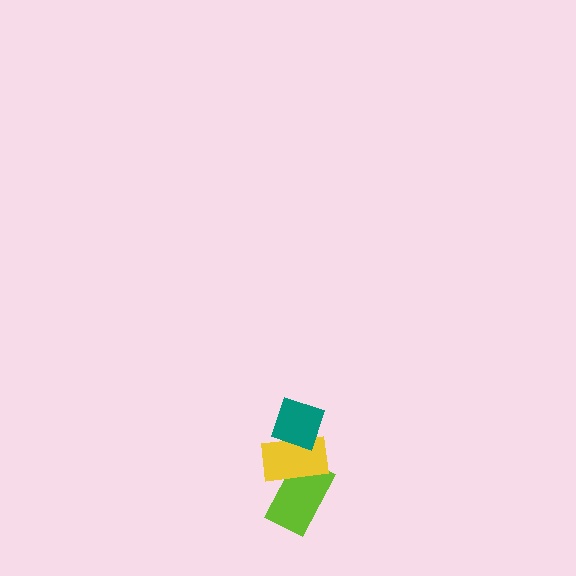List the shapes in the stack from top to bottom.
From top to bottom: the teal diamond, the yellow rectangle, the lime rectangle.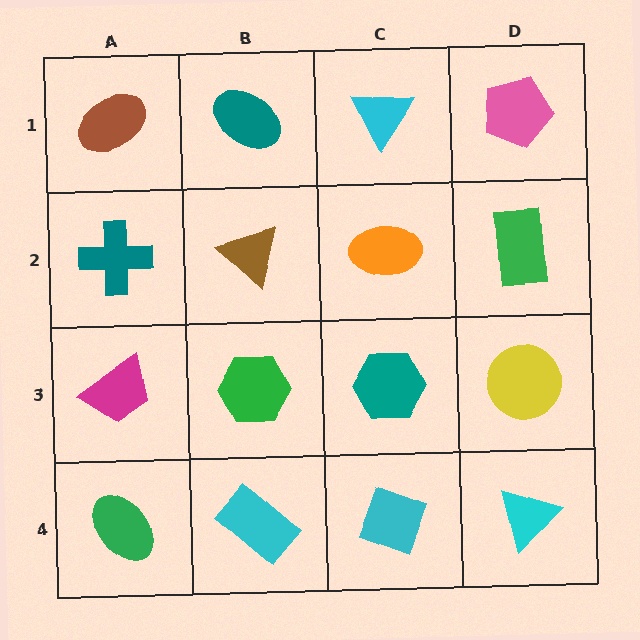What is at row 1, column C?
A cyan triangle.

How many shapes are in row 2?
4 shapes.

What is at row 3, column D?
A yellow circle.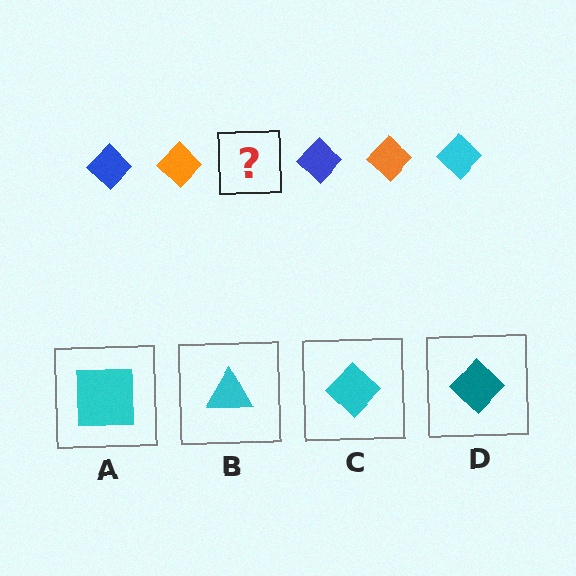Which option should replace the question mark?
Option C.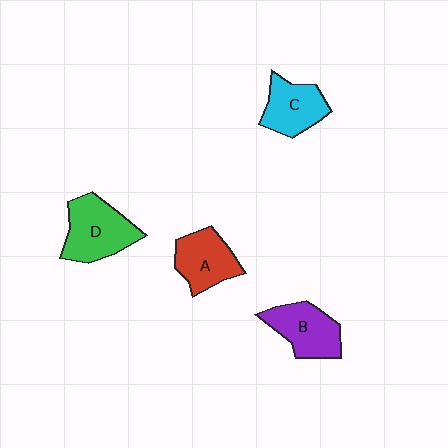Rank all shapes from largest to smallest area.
From largest to smallest: D (green), B (purple), A (red), C (cyan).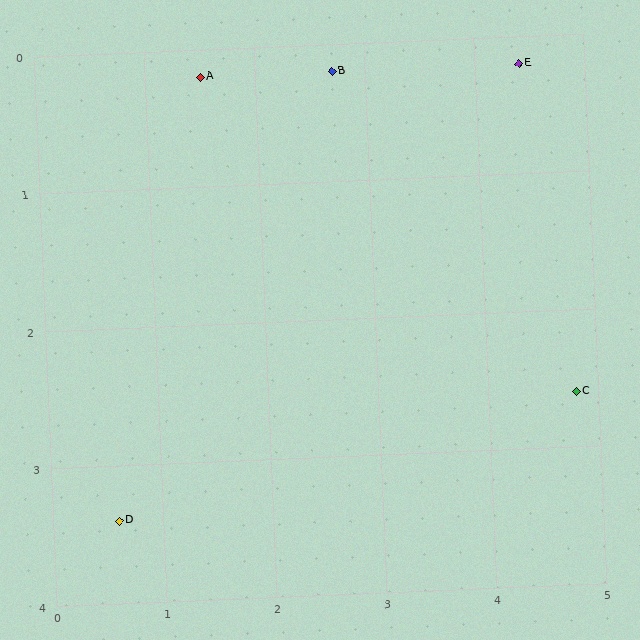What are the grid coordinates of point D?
Point D is at approximately (0.6, 3.4).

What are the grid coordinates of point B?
Point B is at approximately (2.7, 0.2).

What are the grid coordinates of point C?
Point C is at approximately (4.8, 2.6).